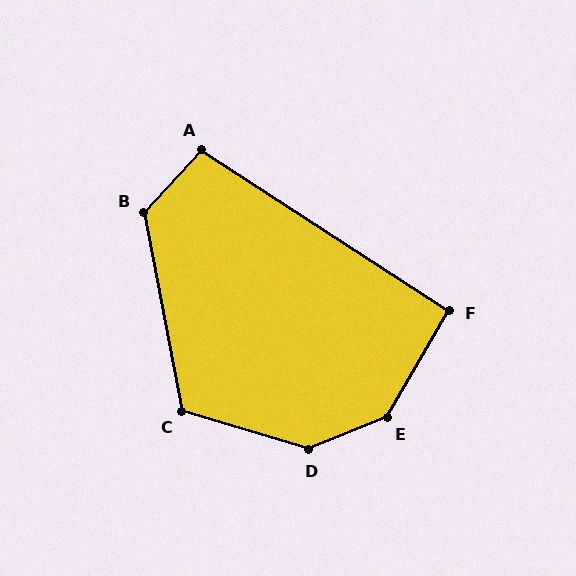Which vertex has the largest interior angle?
E, at approximately 143 degrees.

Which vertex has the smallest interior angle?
F, at approximately 93 degrees.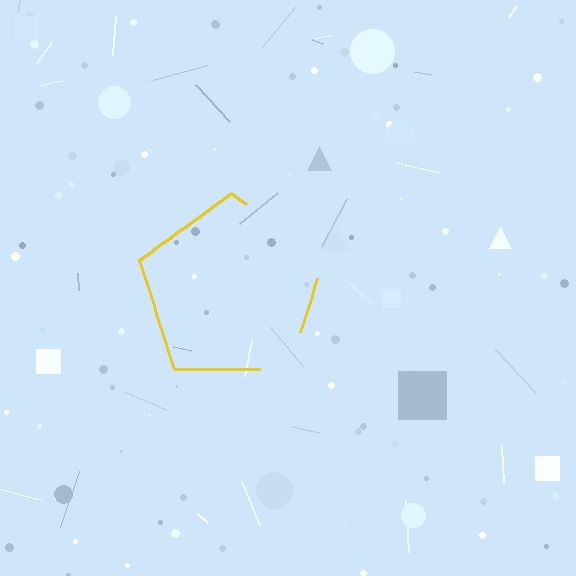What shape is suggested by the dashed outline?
The dashed outline suggests a pentagon.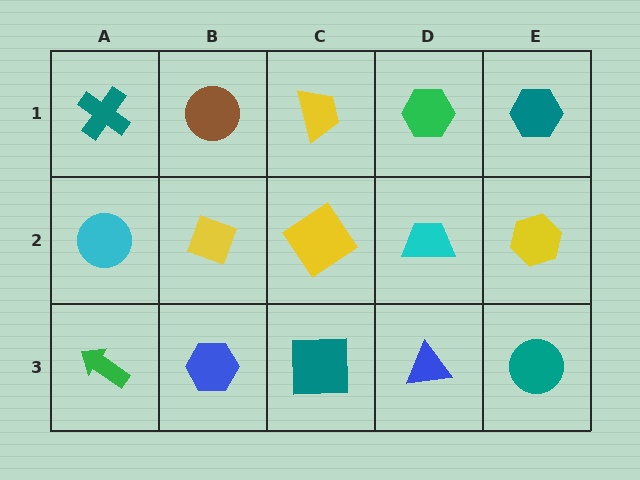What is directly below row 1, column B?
A yellow diamond.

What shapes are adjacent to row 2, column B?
A brown circle (row 1, column B), a blue hexagon (row 3, column B), a cyan circle (row 2, column A), a yellow diamond (row 2, column C).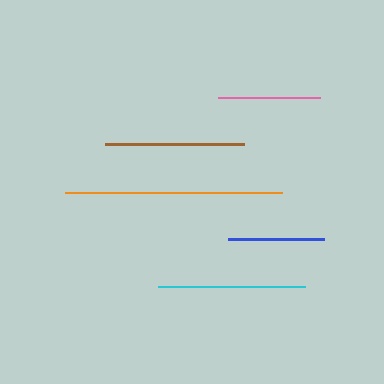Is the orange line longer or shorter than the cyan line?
The orange line is longer than the cyan line.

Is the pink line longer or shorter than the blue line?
The pink line is longer than the blue line.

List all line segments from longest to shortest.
From longest to shortest: orange, cyan, brown, pink, blue.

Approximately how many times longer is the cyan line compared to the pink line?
The cyan line is approximately 1.4 times the length of the pink line.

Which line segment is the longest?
The orange line is the longest at approximately 217 pixels.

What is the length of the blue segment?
The blue segment is approximately 97 pixels long.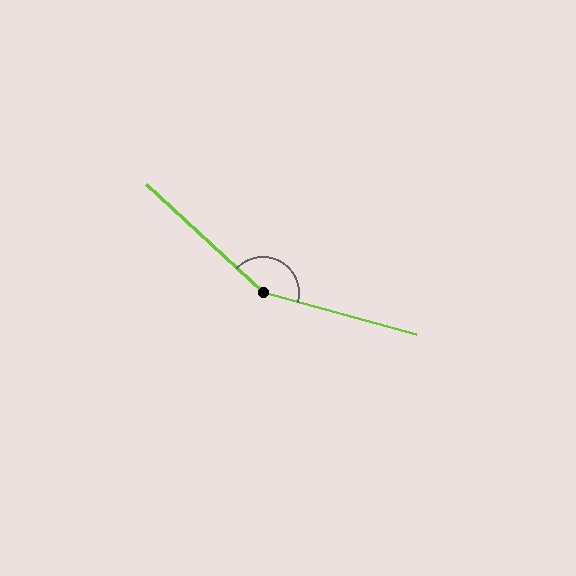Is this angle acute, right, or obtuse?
It is obtuse.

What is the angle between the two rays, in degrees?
Approximately 152 degrees.